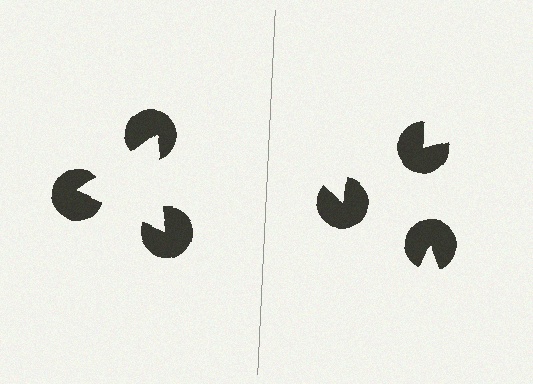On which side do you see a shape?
An illusory triangle appears on the left side. On the right side the wedge cuts are rotated, so no coherent shape forms.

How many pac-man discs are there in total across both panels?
6 — 3 on each side.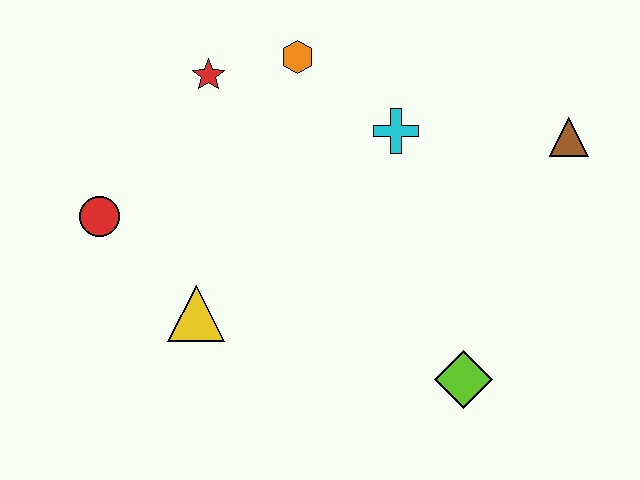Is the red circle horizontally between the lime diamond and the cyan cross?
No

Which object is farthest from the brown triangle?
The red circle is farthest from the brown triangle.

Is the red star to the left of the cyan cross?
Yes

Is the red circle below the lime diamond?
No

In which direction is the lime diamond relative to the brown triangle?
The lime diamond is below the brown triangle.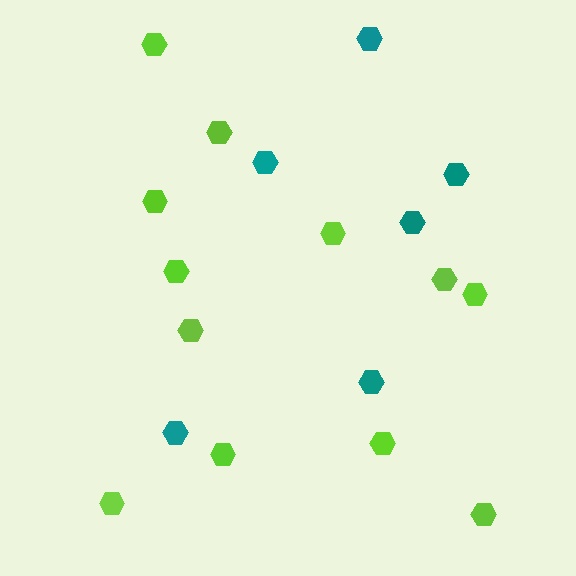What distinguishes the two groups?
There are 2 groups: one group of lime hexagons (12) and one group of teal hexagons (6).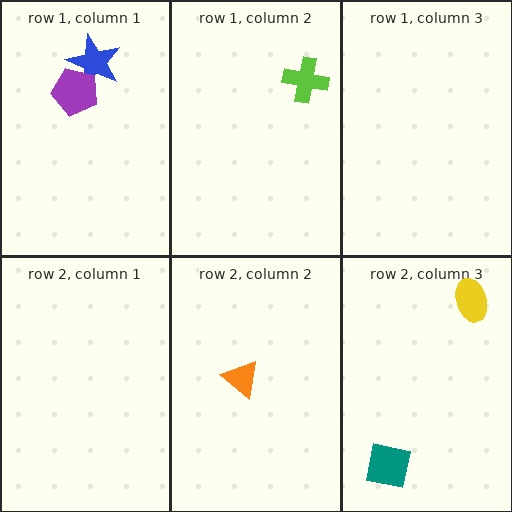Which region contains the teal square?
The row 2, column 3 region.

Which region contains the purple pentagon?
The row 1, column 1 region.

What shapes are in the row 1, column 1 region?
The blue star, the purple pentagon.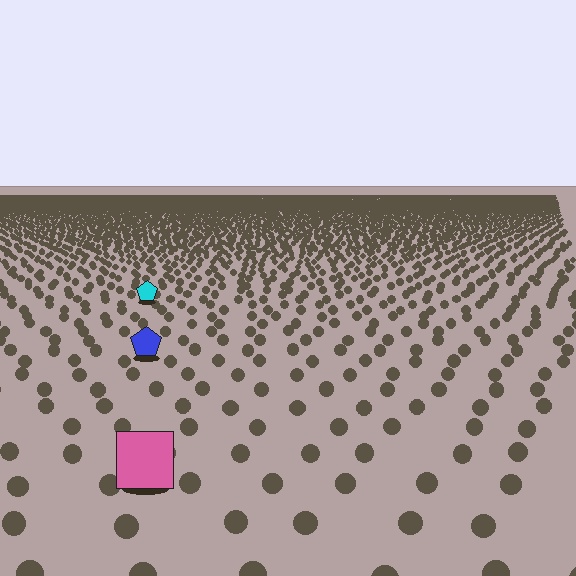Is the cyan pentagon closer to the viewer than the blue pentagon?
No. The blue pentagon is closer — you can tell from the texture gradient: the ground texture is coarser near it.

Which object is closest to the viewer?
The pink square is closest. The texture marks near it are larger and more spread out.